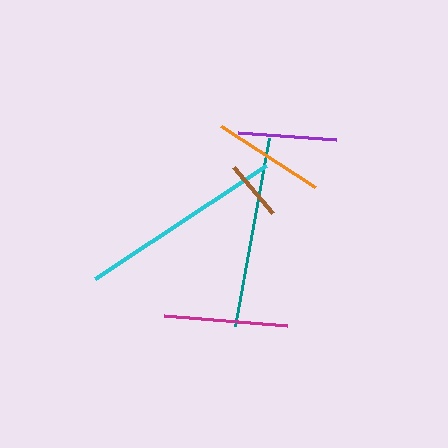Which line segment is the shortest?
The brown line is the shortest at approximately 61 pixels.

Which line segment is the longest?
The cyan line is the longest at approximately 205 pixels.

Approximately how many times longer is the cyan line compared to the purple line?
The cyan line is approximately 2.1 times the length of the purple line.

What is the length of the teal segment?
The teal segment is approximately 192 pixels long.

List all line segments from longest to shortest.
From longest to shortest: cyan, teal, magenta, orange, purple, brown.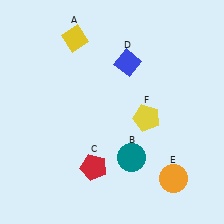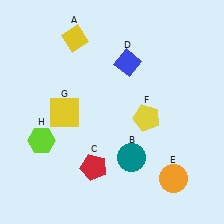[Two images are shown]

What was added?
A yellow square (G), a lime hexagon (H) were added in Image 2.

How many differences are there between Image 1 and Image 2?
There are 2 differences between the two images.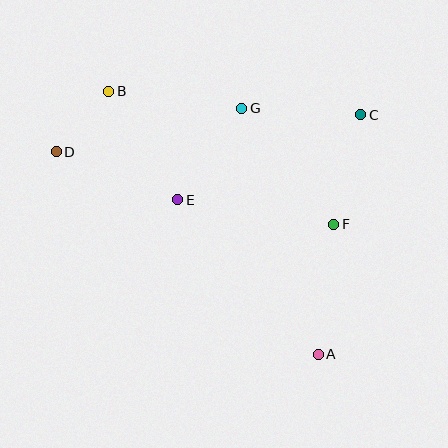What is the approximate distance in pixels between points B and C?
The distance between B and C is approximately 253 pixels.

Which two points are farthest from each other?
Points A and B are farthest from each other.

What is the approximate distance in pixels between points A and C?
The distance between A and C is approximately 243 pixels.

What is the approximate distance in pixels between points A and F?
The distance between A and F is approximately 131 pixels.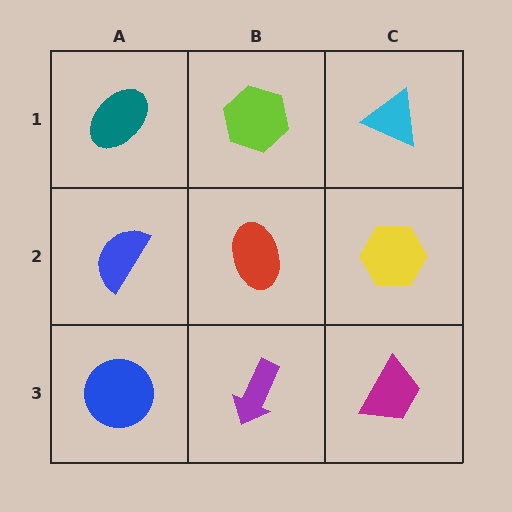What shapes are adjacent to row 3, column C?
A yellow hexagon (row 2, column C), a purple arrow (row 3, column B).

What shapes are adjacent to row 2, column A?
A teal ellipse (row 1, column A), a blue circle (row 3, column A), a red ellipse (row 2, column B).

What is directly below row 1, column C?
A yellow hexagon.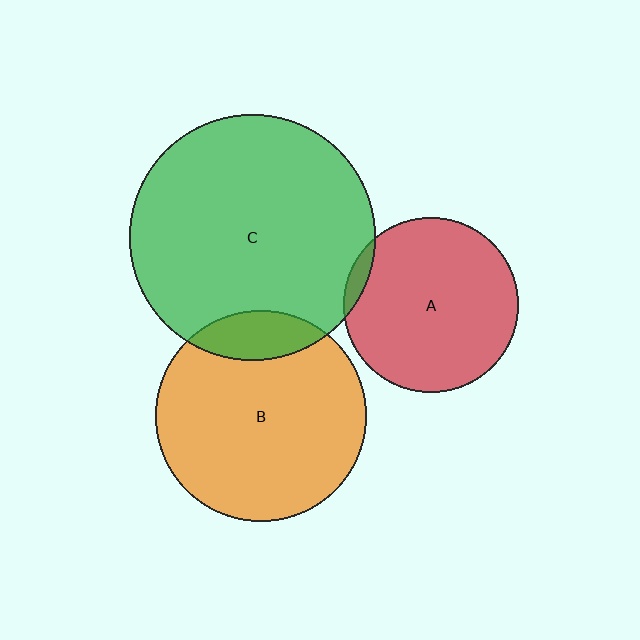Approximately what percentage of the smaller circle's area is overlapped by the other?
Approximately 5%.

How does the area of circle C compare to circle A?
Approximately 2.0 times.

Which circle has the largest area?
Circle C (green).